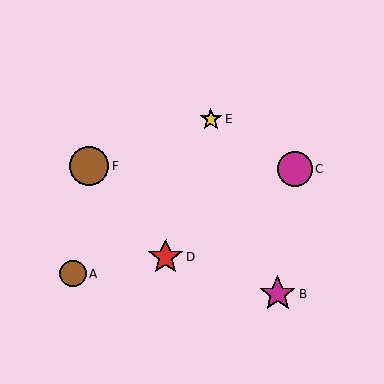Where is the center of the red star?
The center of the red star is at (166, 257).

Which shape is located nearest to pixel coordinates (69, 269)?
The brown circle (labeled A) at (73, 273) is nearest to that location.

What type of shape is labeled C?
Shape C is a magenta circle.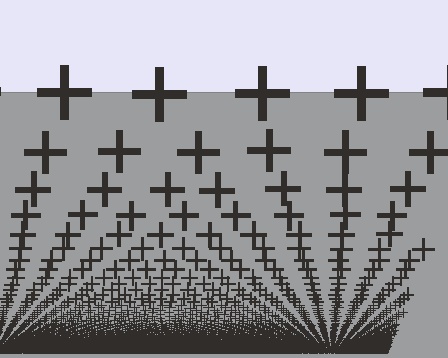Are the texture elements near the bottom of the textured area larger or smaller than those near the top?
Smaller. The gradient is inverted — elements near the bottom are smaller and denser.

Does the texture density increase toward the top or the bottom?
Density increases toward the bottom.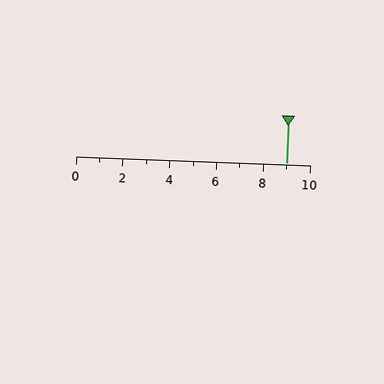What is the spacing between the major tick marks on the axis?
The major ticks are spaced 2 apart.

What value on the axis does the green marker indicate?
The marker indicates approximately 9.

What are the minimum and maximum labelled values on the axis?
The axis runs from 0 to 10.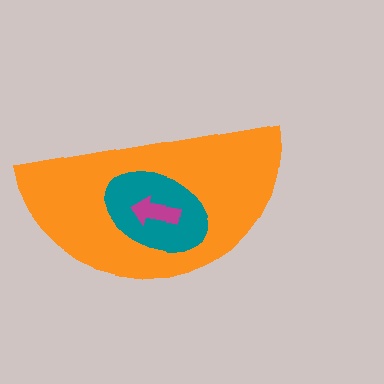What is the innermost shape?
The magenta arrow.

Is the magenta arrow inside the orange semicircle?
Yes.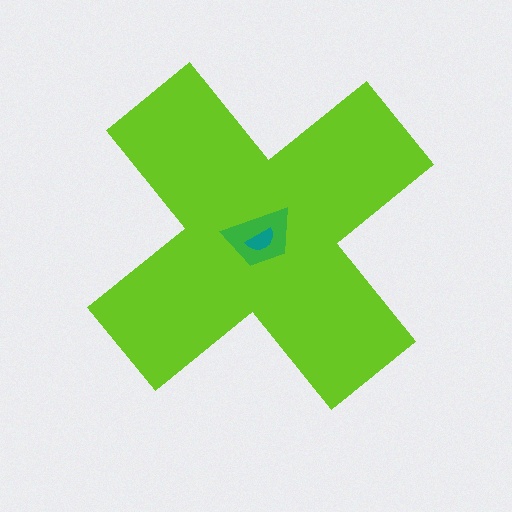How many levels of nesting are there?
3.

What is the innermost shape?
The teal semicircle.